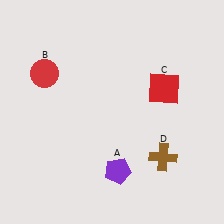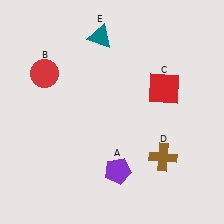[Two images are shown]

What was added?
A teal triangle (E) was added in Image 2.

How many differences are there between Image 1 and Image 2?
There is 1 difference between the two images.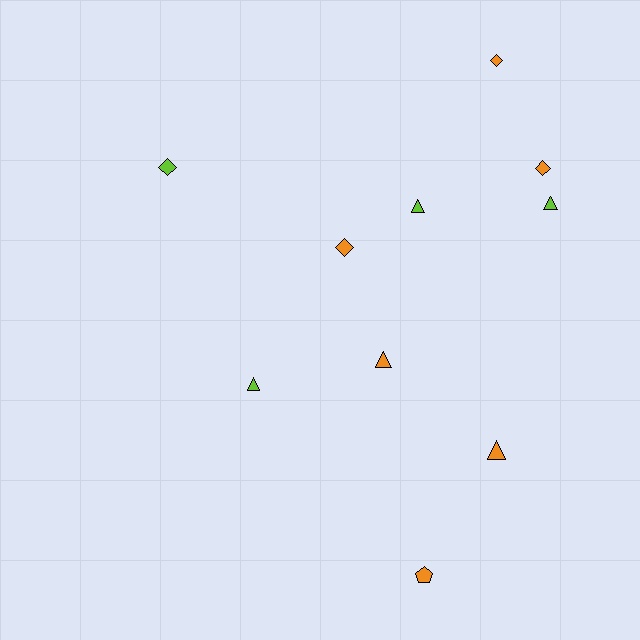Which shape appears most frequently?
Triangle, with 5 objects.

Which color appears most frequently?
Orange, with 6 objects.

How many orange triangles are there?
There are 2 orange triangles.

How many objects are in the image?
There are 10 objects.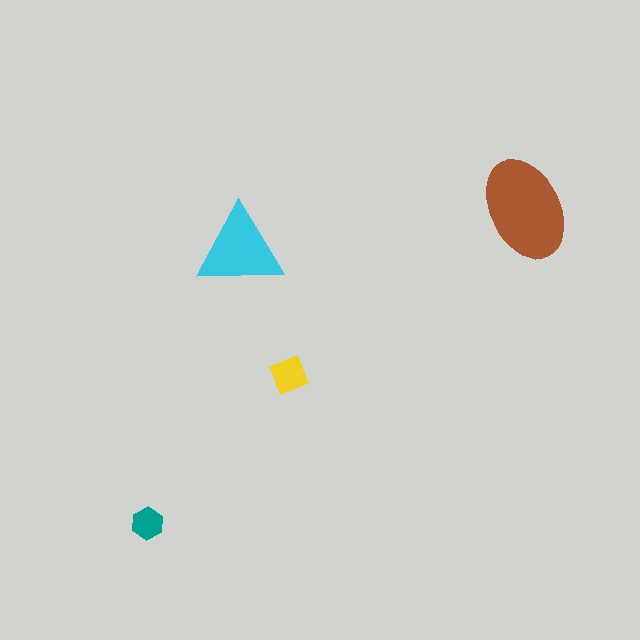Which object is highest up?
The brown ellipse is topmost.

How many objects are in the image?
There are 4 objects in the image.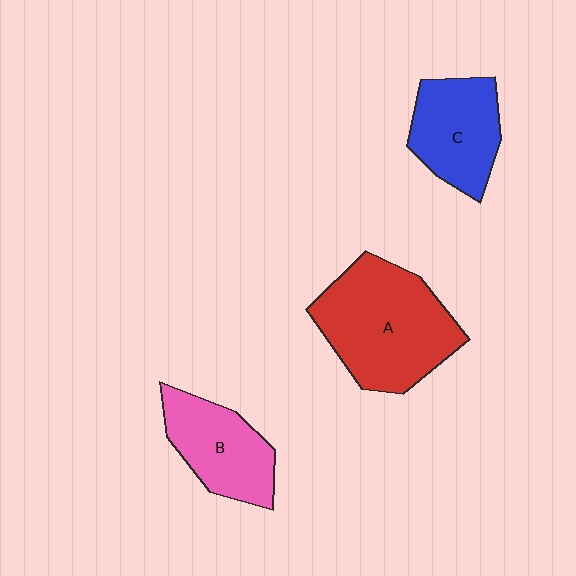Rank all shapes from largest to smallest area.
From largest to smallest: A (red), C (blue), B (pink).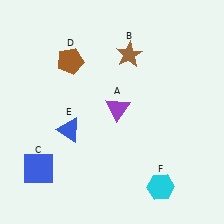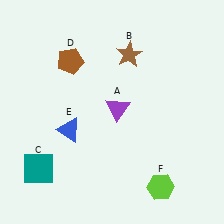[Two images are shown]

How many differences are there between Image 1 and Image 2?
There are 2 differences between the two images.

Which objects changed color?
C changed from blue to teal. F changed from cyan to lime.